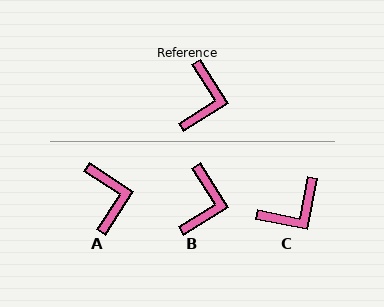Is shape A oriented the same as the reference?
No, it is off by about 25 degrees.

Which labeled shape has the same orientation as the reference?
B.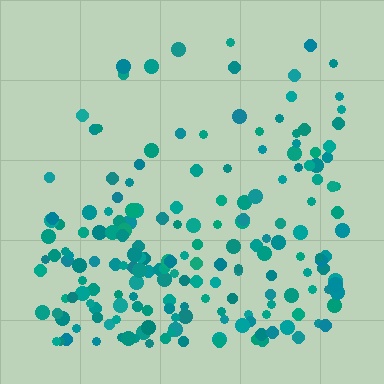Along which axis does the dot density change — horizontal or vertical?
Vertical.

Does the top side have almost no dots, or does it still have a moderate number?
Still a moderate number, just noticeably fewer than the bottom.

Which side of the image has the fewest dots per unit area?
The top.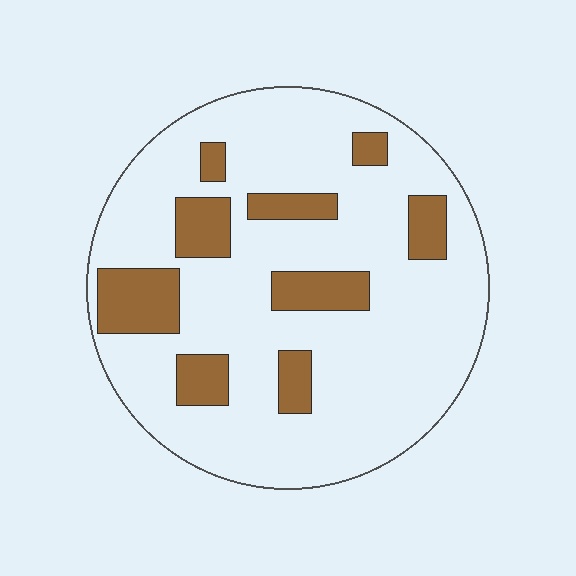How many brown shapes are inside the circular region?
9.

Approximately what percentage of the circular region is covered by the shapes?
Approximately 20%.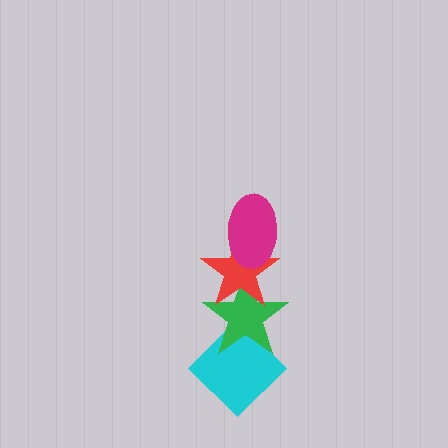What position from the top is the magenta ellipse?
The magenta ellipse is 1st from the top.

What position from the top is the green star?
The green star is 3rd from the top.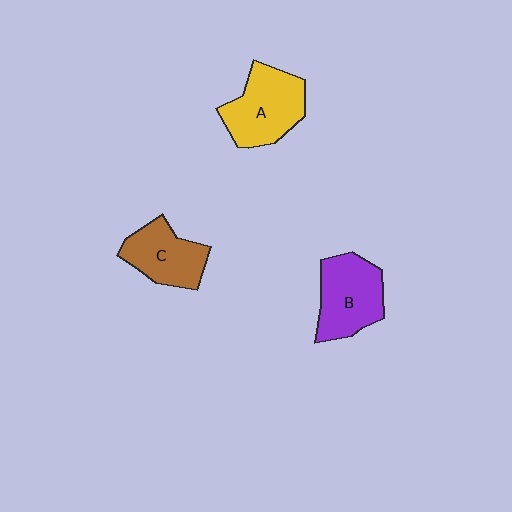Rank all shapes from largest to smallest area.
From largest to smallest: A (yellow), B (purple), C (brown).